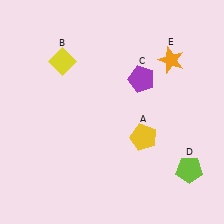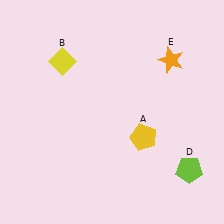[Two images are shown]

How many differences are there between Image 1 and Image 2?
There is 1 difference between the two images.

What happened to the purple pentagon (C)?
The purple pentagon (C) was removed in Image 2. It was in the top-right area of Image 1.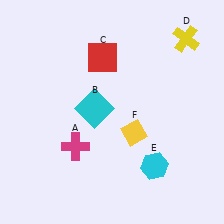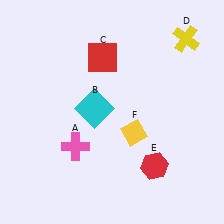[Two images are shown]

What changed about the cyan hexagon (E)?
In Image 1, E is cyan. In Image 2, it changed to red.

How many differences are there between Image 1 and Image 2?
There are 2 differences between the two images.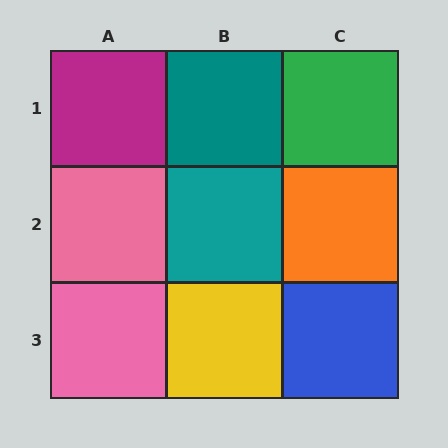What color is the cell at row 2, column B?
Teal.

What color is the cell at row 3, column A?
Pink.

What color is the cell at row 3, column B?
Yellow.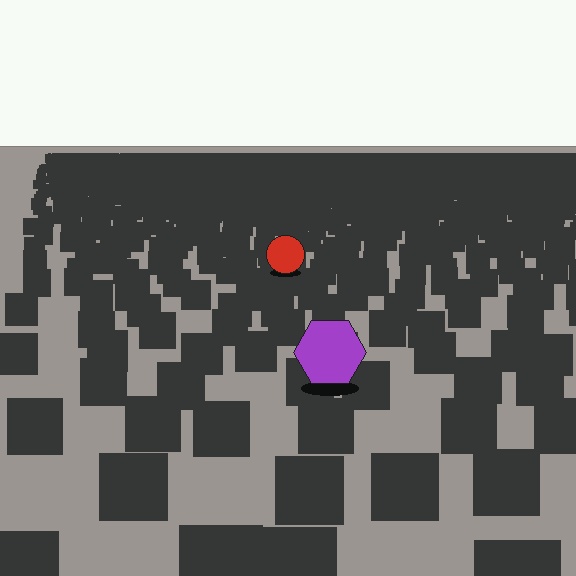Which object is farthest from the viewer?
The red circle is farthest from the viewer. It appears smaller and the ground texture around it is denser.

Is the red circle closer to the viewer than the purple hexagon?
No. The purple hexagon is closer — you can tell from the texture gradient: the ground texture is coarser near it.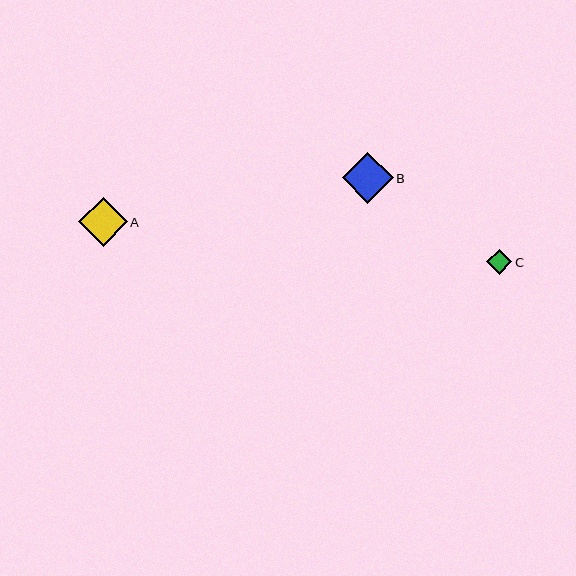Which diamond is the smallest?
Diamond C is the smallest with a size of approximately 25 pixels.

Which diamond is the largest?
Diamond B is the largest with a size of approximately 51 pixels.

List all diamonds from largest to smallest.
From largest to smallest: B, A, C.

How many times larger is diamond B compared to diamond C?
Diamond B is approximately 2.0 times the size of diamond C.